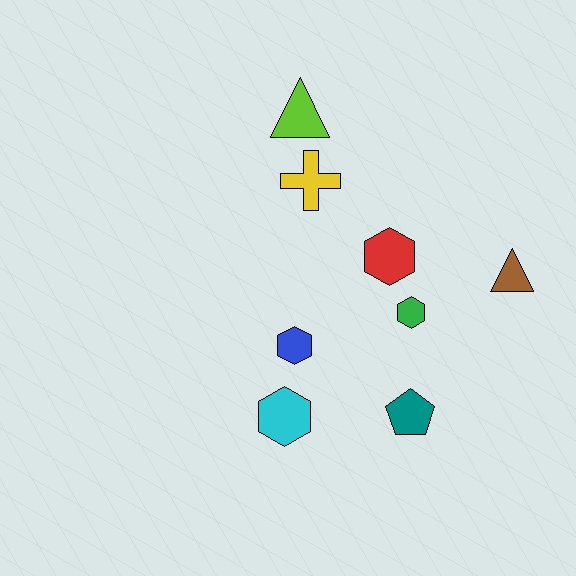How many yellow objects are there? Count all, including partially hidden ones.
There is 1 yellow object.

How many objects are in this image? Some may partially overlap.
There are 8 objects.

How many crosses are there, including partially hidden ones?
There is 1 cross.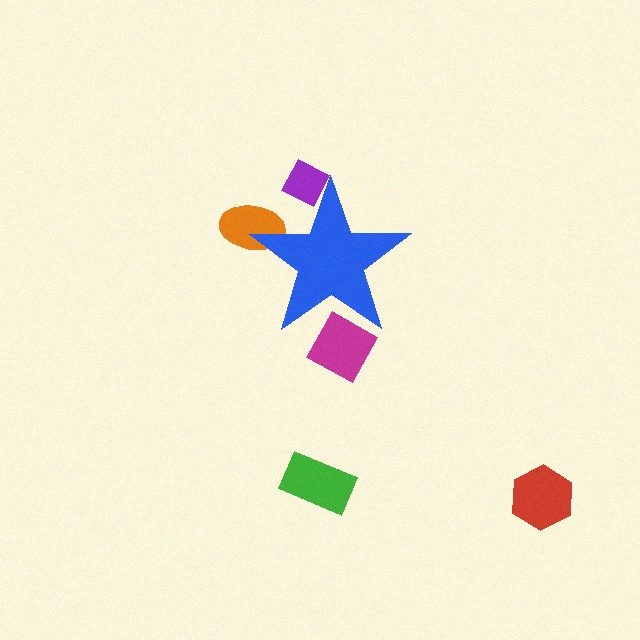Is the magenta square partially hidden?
Yes, the magenta square is partially hidden behind the blue star.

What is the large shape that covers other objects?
A blue star.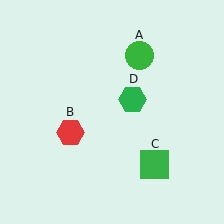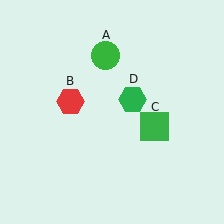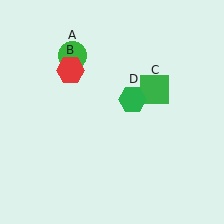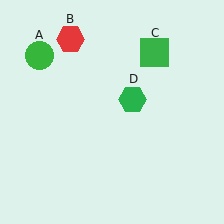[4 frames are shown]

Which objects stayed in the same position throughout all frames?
Green hexagon (object D) remained stationary.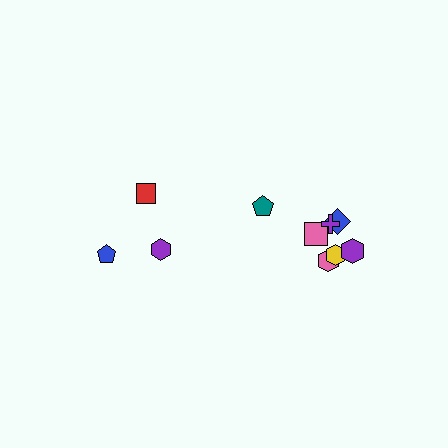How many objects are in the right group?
There are 7 objects.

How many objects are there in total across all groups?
There are 10 objects.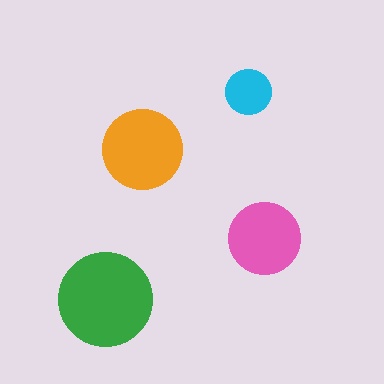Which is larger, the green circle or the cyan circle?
The green one.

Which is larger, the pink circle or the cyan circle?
The pink one.